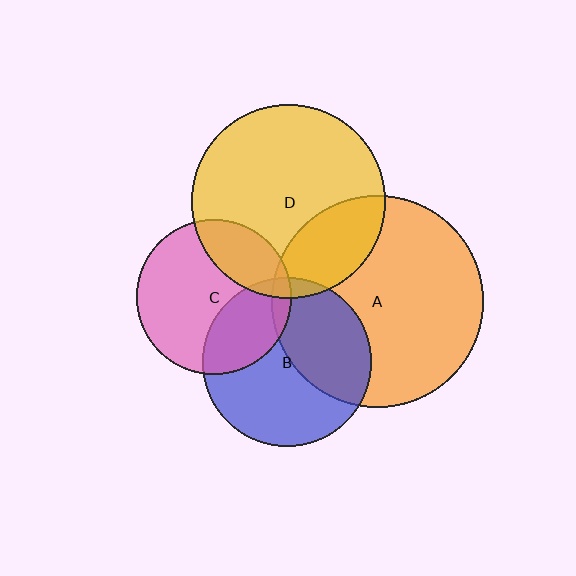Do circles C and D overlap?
Yes.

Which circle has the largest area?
Circle A (orange).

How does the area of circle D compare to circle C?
Approximately 1.6 times.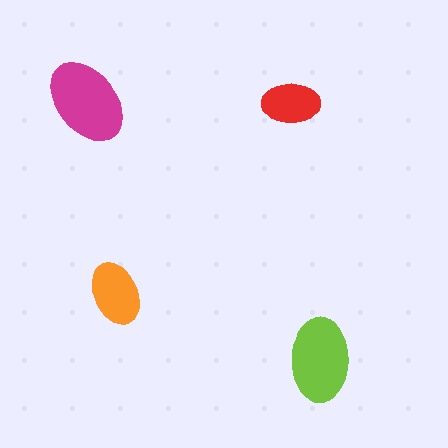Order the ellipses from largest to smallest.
the magenta one, the lime one, the orange one, the red one.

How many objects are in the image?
There are 4 objects in the image.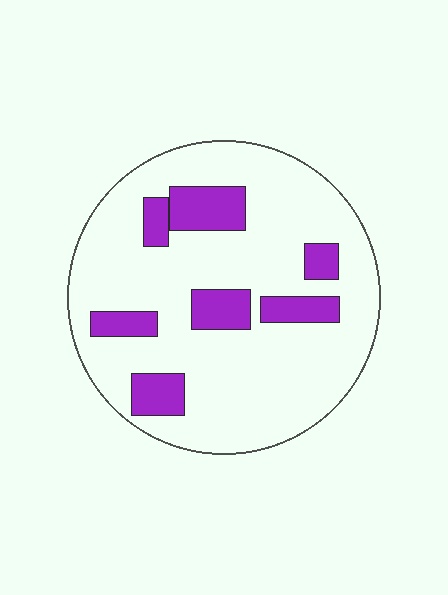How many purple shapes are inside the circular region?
7.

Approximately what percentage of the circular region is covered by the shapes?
Approximately 20%.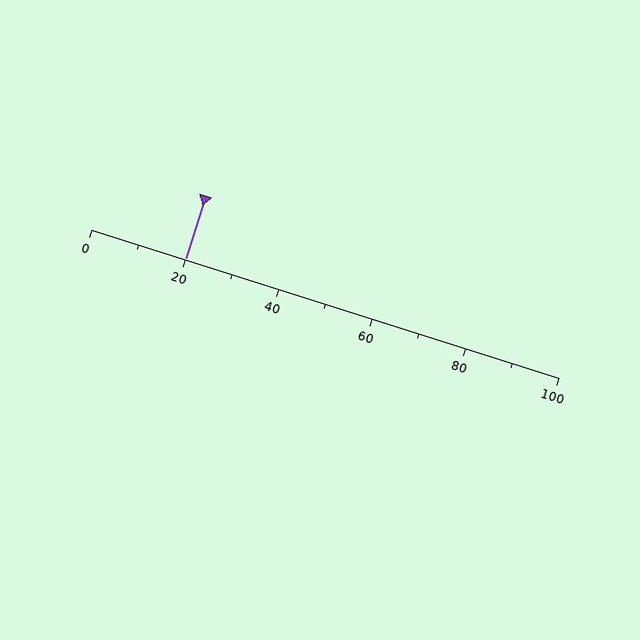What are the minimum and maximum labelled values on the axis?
The axis runs from 0 to 100.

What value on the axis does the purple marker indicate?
The marker indicates approximately 20.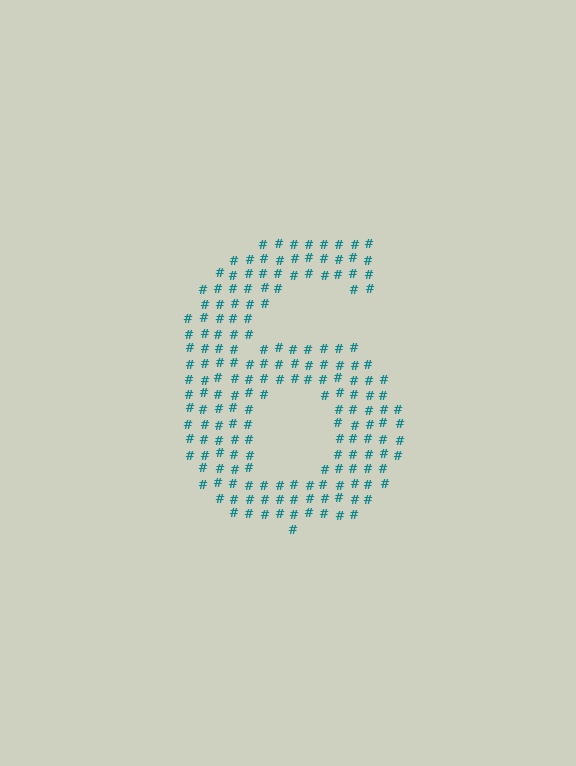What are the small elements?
The small elements are hash symbols.